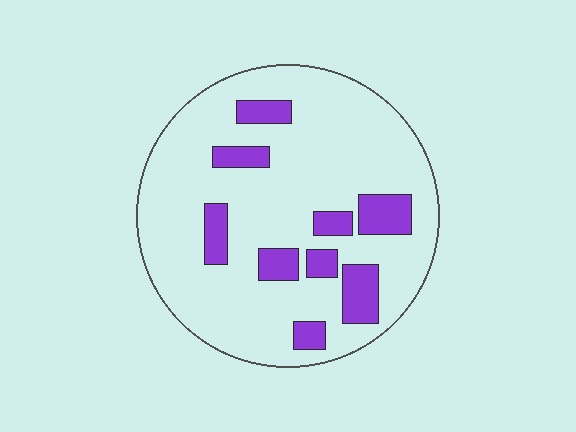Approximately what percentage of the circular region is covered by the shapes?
Approximately 20%.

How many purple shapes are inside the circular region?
9.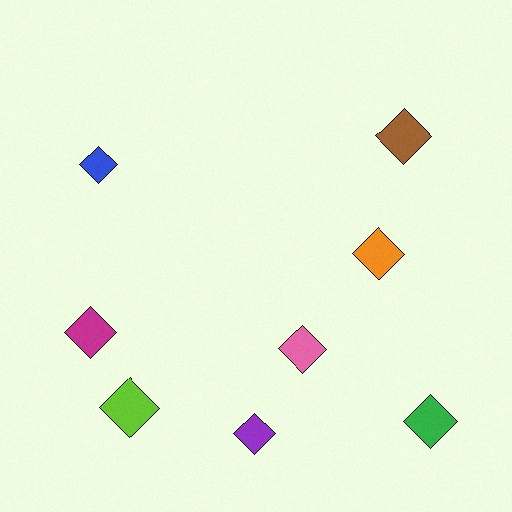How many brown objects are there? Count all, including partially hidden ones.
There is 1 brown object.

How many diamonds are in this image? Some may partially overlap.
There are 8 diamonds.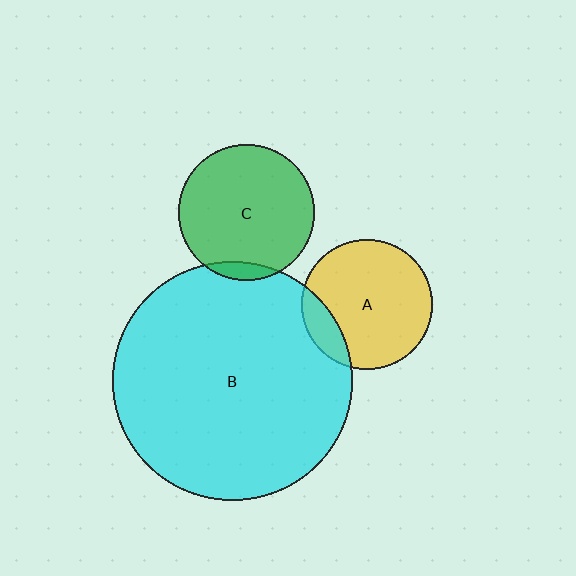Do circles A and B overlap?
Yes.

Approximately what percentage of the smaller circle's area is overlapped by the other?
Approximately 15%.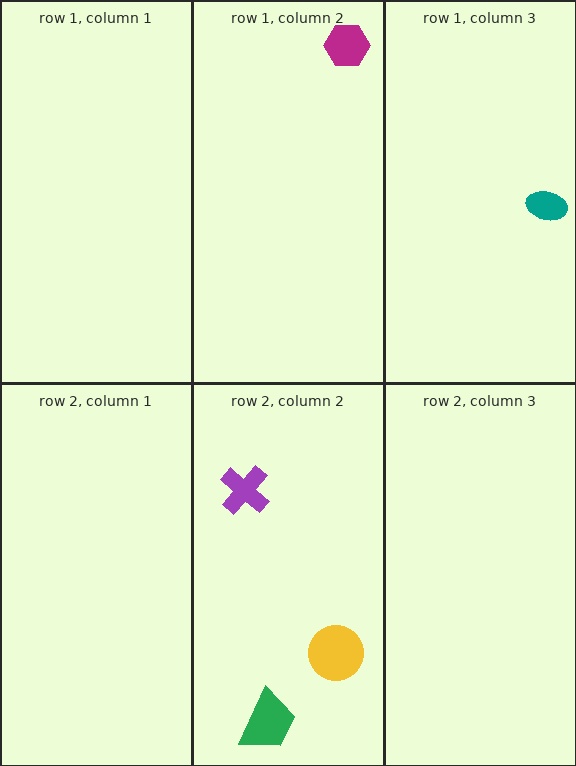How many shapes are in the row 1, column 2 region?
1.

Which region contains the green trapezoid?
The row 2, column 2 region.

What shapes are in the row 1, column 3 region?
The teal ellipse.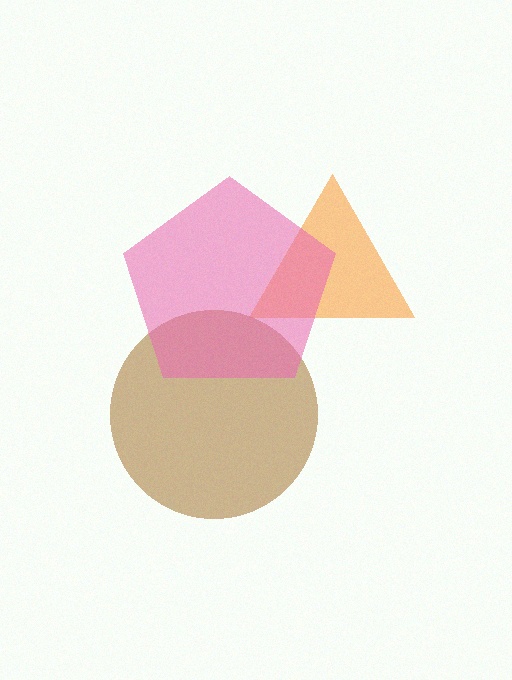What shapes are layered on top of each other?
The layered shapes are: an orange triangle, a brown circle, a pink pentagon.